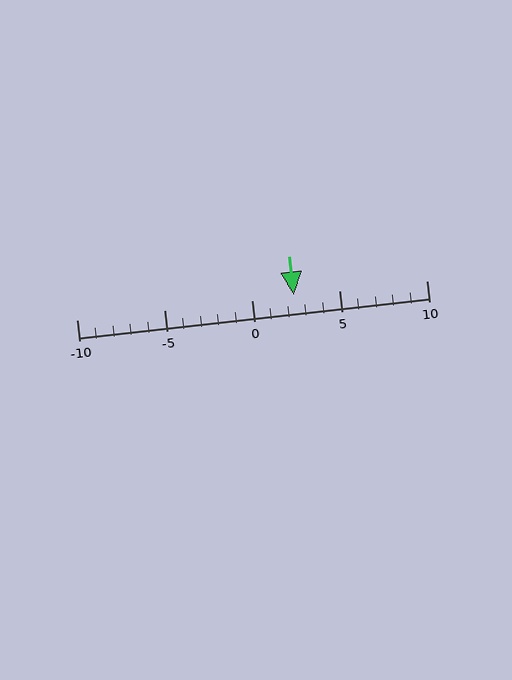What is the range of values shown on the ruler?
The ruler shows values from -10 to 10.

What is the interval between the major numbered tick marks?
The major tick marks are spaced 5 units apart.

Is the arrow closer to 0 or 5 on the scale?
The arrow is closer to 0.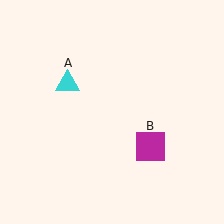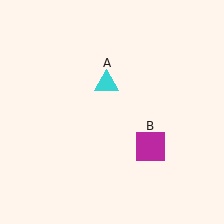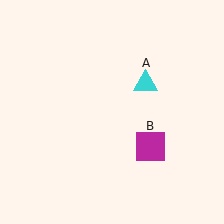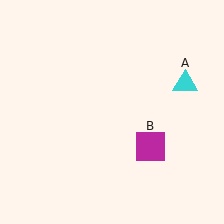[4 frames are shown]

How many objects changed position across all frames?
1 object changed position: cyan triangle (object A).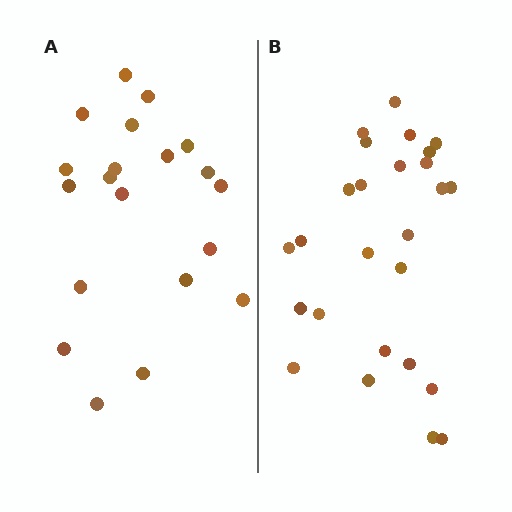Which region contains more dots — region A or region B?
Region B (the right region) has more dots.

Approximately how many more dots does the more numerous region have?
Region B has about 6 more dots than region A.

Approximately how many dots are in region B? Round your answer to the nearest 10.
About 30 dots. (The exact count is 26, which rounds to 30.)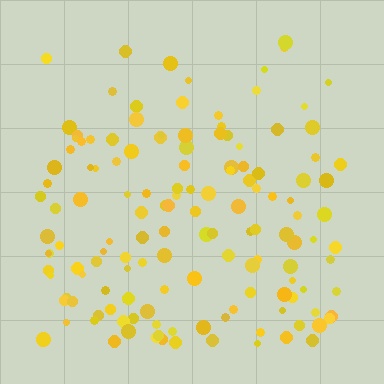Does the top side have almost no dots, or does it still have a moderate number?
Still a moderate number, just noticeably fewer than the bottom.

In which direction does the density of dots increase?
From top to bottom, with the bottom side densest.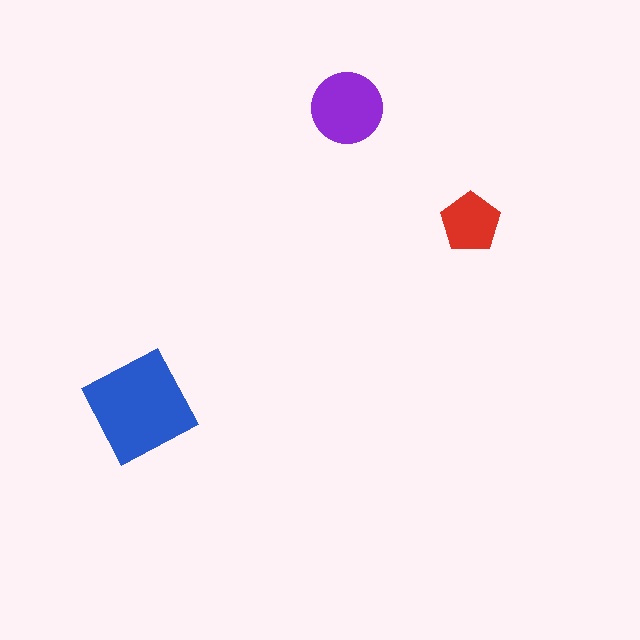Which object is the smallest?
The red pentagon.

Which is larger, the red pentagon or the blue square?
The blue square.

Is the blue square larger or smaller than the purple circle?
Larger.